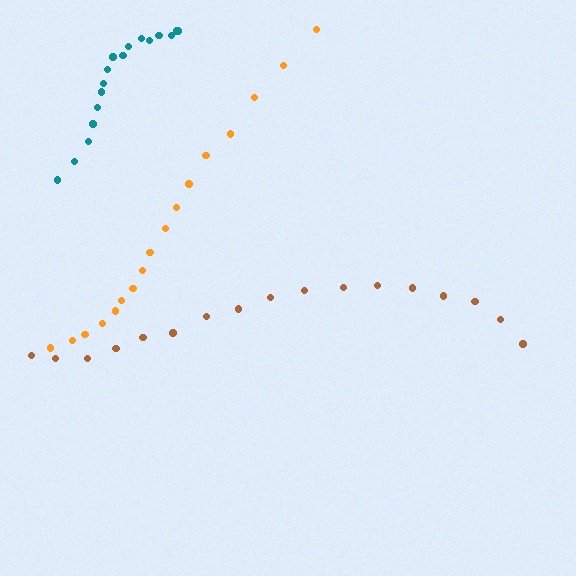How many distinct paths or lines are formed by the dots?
There are 3 distinct paths.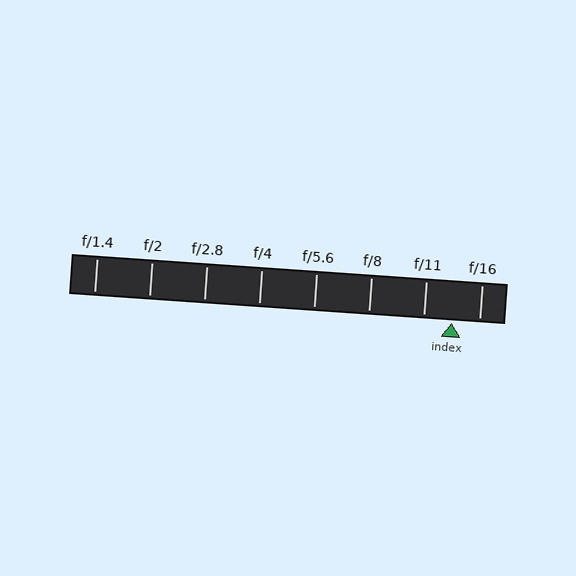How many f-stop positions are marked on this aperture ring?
There are 8 f-stop positions marked.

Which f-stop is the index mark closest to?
The index mark is closest to f/11.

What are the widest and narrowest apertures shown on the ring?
The widest aperture shown is f/1.4 and the narrowest is f/16.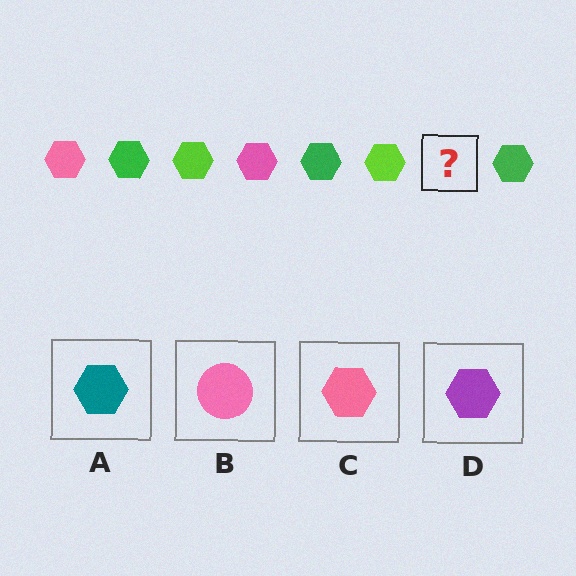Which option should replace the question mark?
Option C.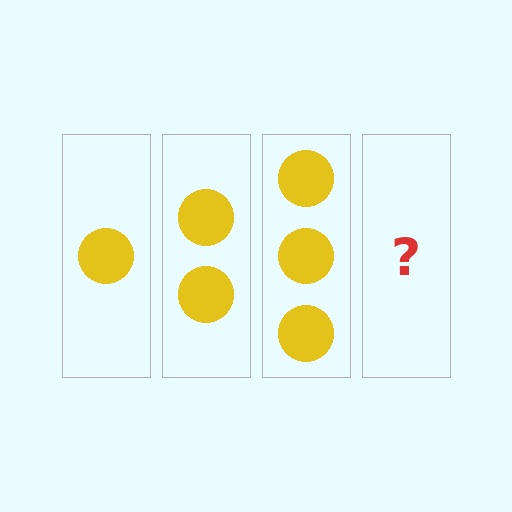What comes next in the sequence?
The next element should be 4 circles.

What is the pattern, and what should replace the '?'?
The pattern is that each step adds one more circle. The '?' should be 4 circles.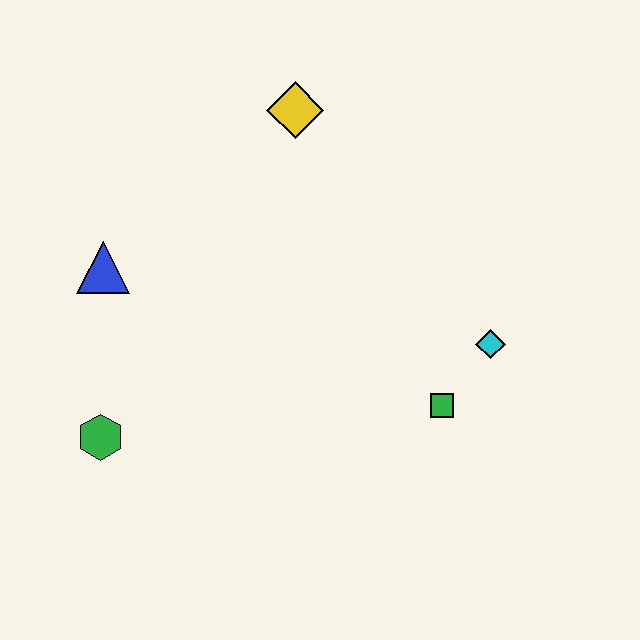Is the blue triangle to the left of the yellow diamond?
Yes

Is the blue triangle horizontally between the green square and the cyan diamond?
No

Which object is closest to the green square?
The cyan diamond is closest to the green square.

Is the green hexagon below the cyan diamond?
Yes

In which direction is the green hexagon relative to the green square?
The green hexagon is to the left of the green square.